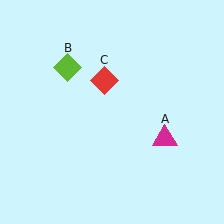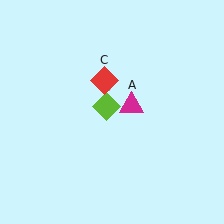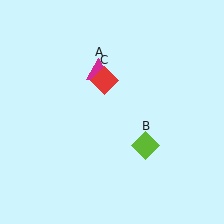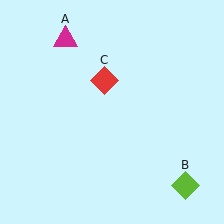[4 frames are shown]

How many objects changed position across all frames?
2 objects changed position: magenta triangle (object A), lime diamond (object B).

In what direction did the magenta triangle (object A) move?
The magenta triangle (object A) moved up and to the left.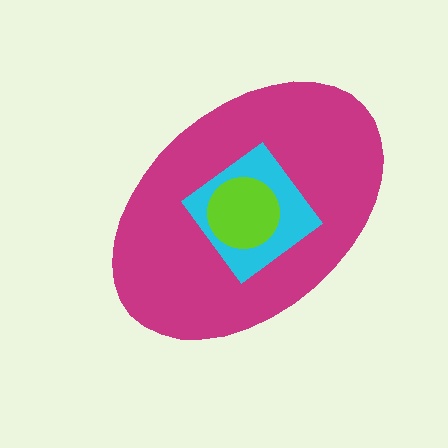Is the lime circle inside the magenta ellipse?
Yes.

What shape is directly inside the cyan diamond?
The lime circle.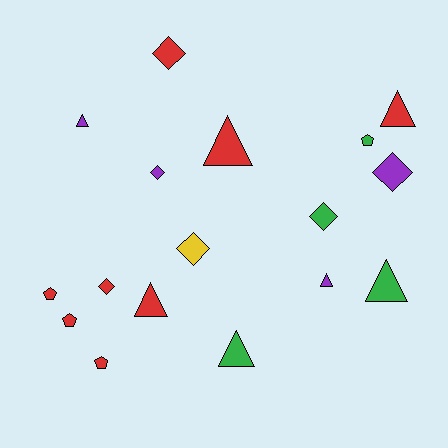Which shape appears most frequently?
Triangle, with 7 objects.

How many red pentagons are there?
There are 3 red pentagons.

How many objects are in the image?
There are 17 objects.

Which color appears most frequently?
Red, with 8 objects.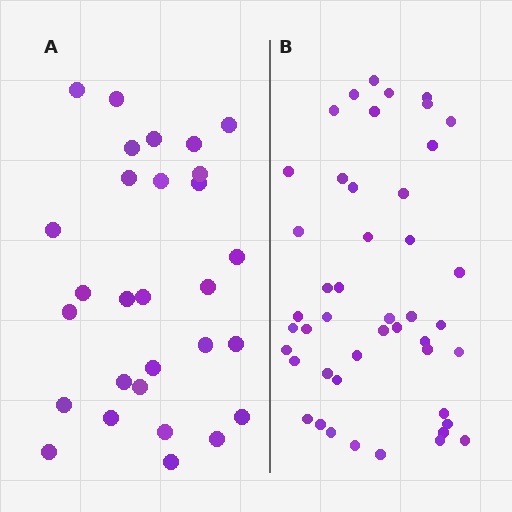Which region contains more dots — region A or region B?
Region B (the right region) has more dots.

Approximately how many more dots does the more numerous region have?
Region B has approximately 15 more dots than region A.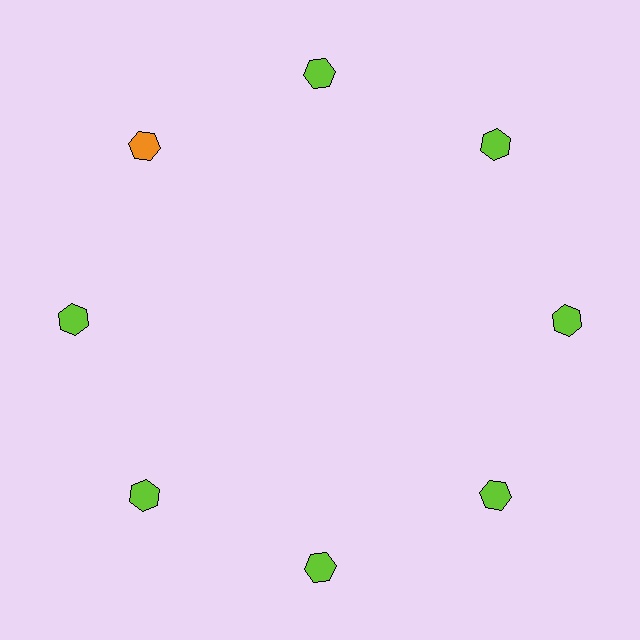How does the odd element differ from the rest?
It has a different color: orange instead of lime.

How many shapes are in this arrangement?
There are 8 shapes arranged in a ring pattern.